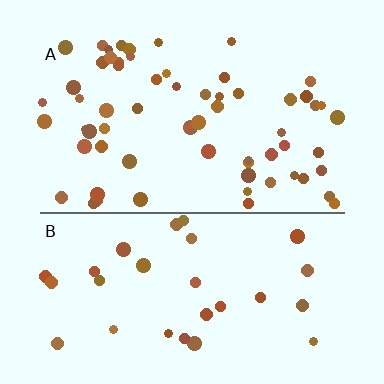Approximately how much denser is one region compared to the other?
Approximately 2.1× — region A over region B.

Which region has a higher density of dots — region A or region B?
A (the top).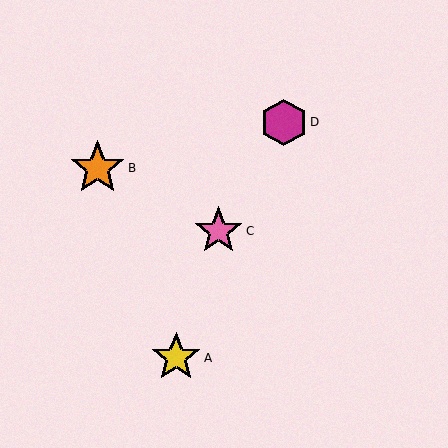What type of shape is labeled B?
Shape B is an orange star.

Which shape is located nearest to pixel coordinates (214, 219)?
The pink star (labeled C) at (219, 231) is nearest to that location.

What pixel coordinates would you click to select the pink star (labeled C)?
Click at (219, 231) to select the pink star C.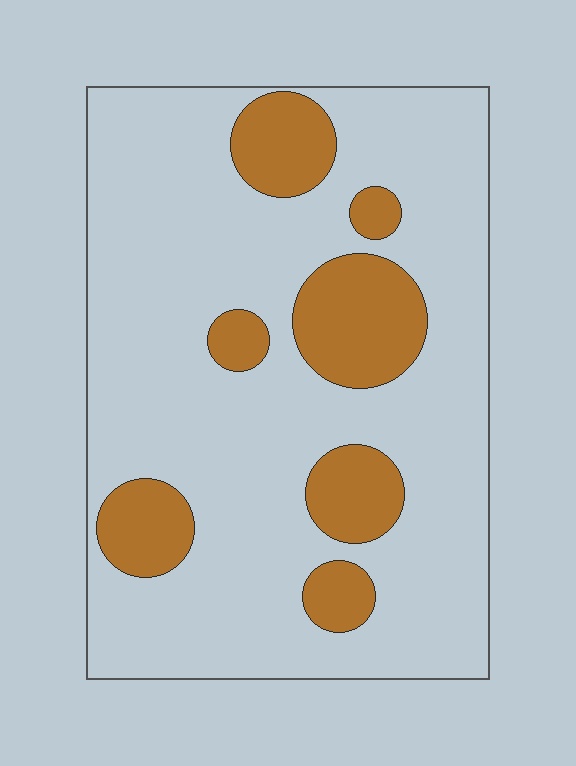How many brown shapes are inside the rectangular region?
7.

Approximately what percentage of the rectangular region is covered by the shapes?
Approximately 20%.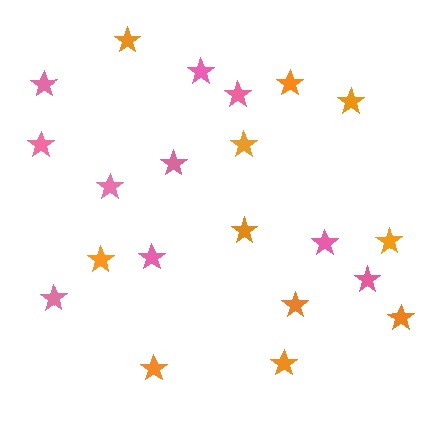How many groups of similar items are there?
There are 2 groups: one group of pink stars (10) and one group of orange stars (11).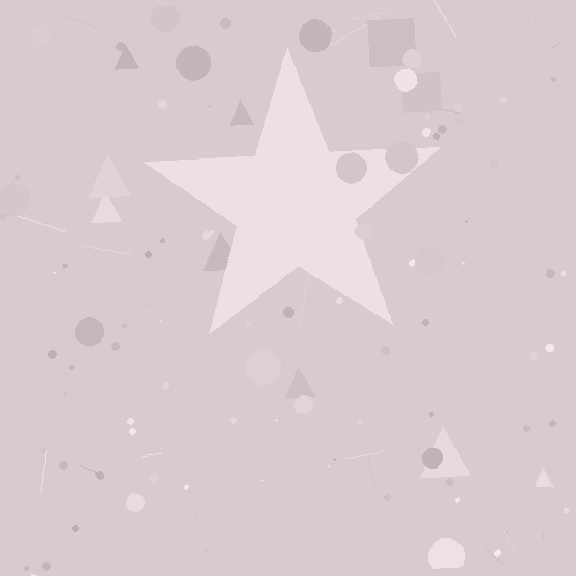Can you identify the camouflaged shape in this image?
The camouflaged shape is a star.